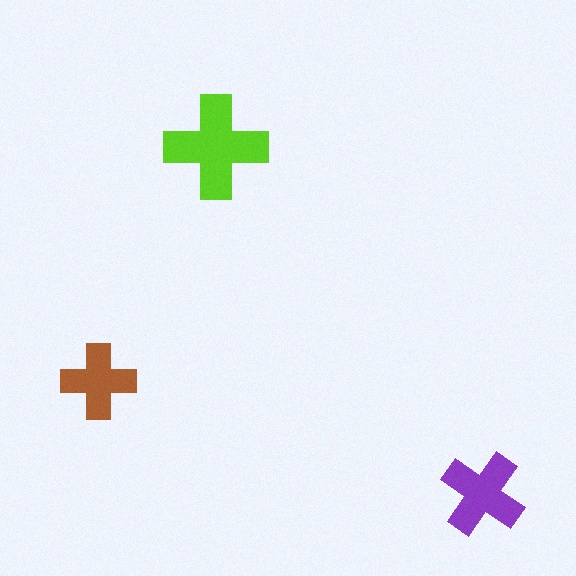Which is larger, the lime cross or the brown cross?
The lime one.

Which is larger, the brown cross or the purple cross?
The purple one.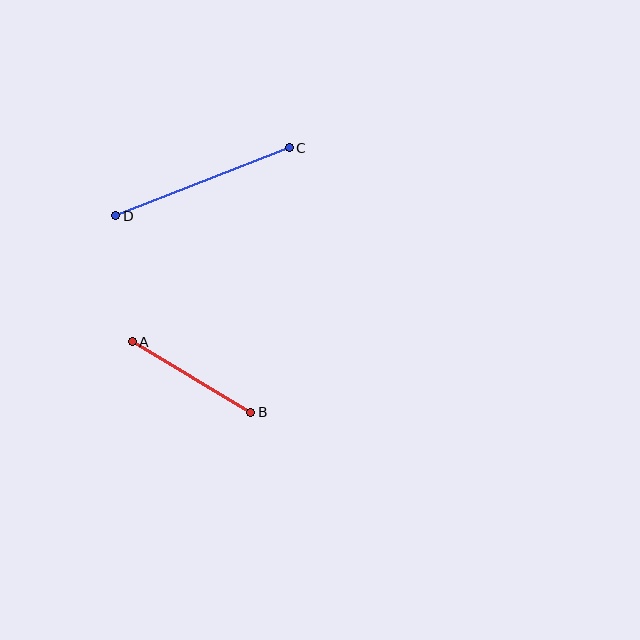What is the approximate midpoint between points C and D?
The midpoint is at approximately (203, 182) pixels.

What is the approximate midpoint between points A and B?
The midpoint is at approximately (191, 377) pixels.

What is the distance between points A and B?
The distance is approximately 138 pixels.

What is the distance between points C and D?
The distance is approximately 186 pixels.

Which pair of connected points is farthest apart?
Points C and D are farthest apart.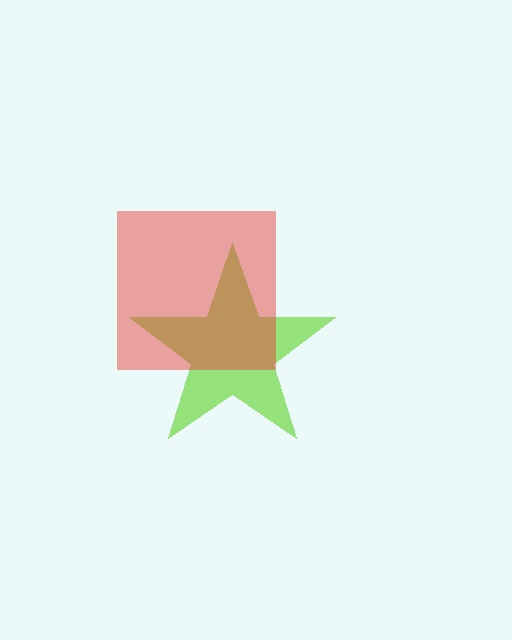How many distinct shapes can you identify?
There are 2 distinct shapes: a lime star, a red square.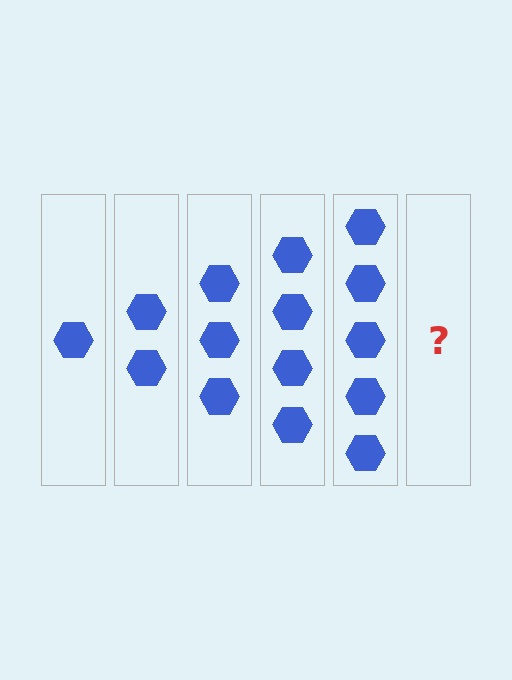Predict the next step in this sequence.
The next step is 6 hexagons.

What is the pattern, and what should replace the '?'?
The pattern is that each step adds one more hexagon. The '?' should be 6 hexagons.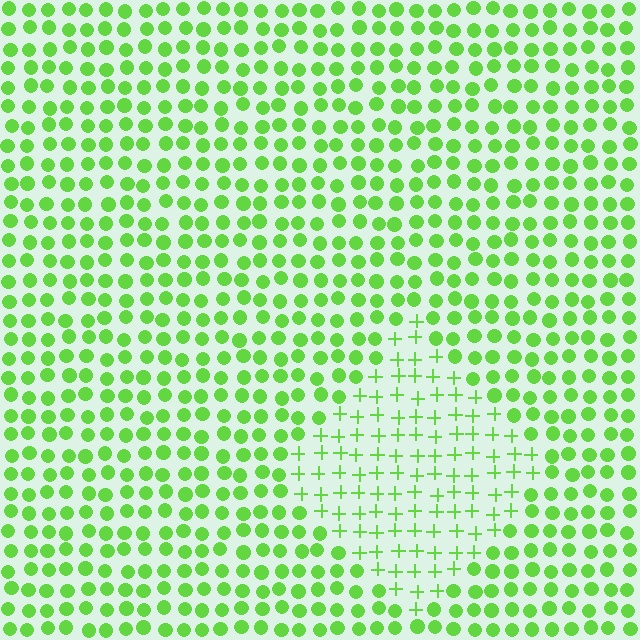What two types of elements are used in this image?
The image uses plus signs inside the diamond region and circles outside it.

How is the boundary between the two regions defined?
The boundary is defined by a change in element shape: plus signs inside vs. circles outside. All elements share the same color and spacing.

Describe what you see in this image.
The image is filled with small lime elements arranged in a uniform grid. A diamond-shaped region contains plus signs, while the surrounding area contains circles. The boundary is defined purely by the change in element shape.